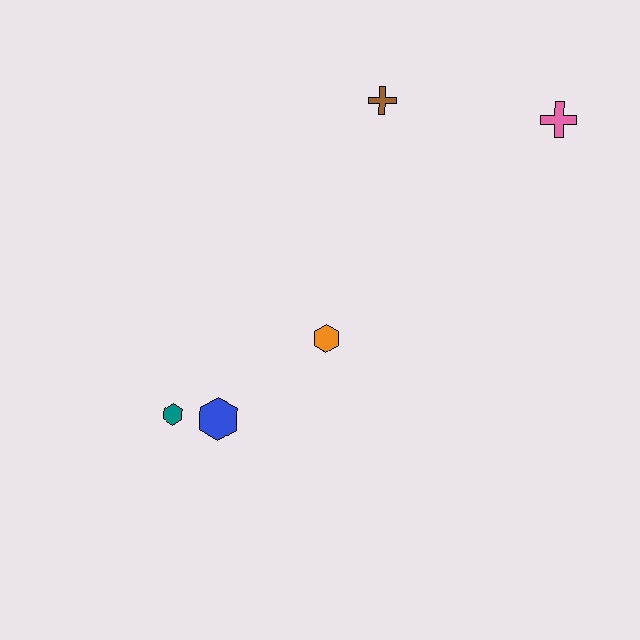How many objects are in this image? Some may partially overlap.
There are 5 objects.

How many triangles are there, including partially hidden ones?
There are no triangles.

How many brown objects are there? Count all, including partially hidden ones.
There is 1 brown object.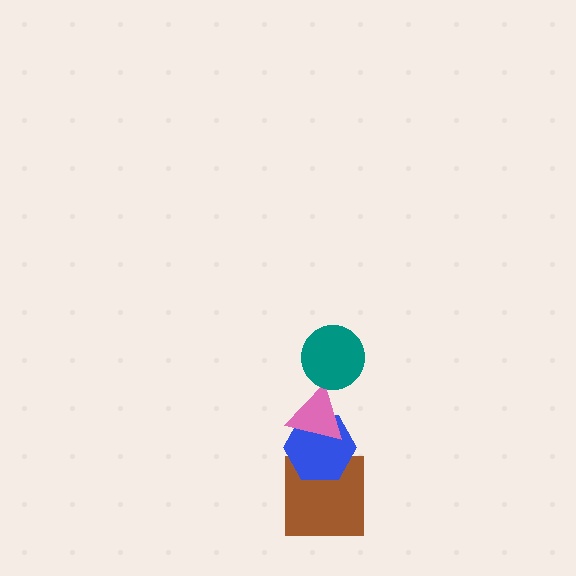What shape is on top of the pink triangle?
The teal circle is on top of the pink triangle.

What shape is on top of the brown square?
The blue hexagon is on top of the brown square.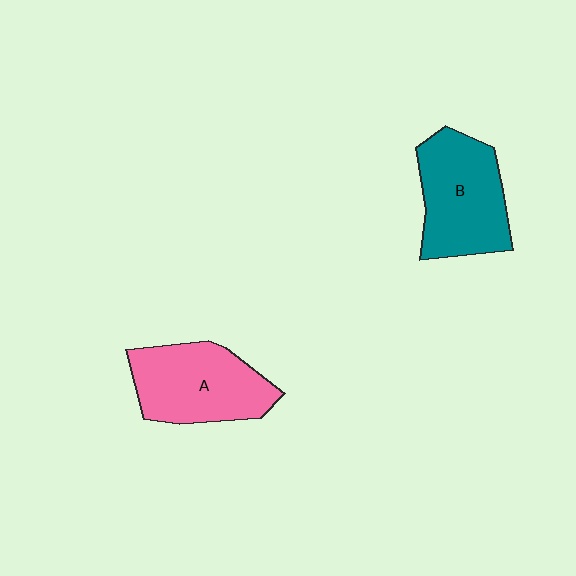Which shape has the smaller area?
Shape A (pink).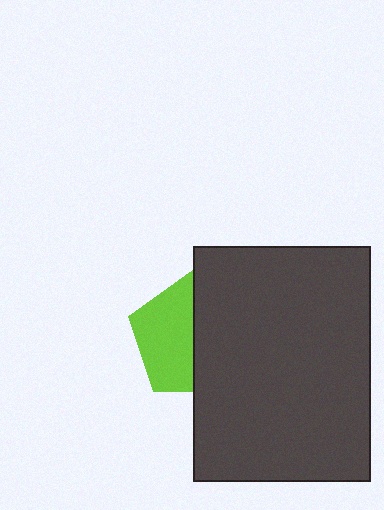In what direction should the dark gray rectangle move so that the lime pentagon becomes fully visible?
The dark gray rectangle should move right. That is the shortest direction to clear the overlap and leave the lime pentagon fully visible.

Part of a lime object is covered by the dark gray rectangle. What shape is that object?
It is a pentagon.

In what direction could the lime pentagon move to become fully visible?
The lime pentagon could move left. That would shift it out from behind the dark gray rectangle entirely.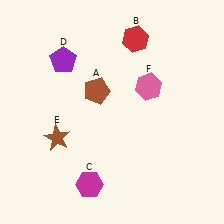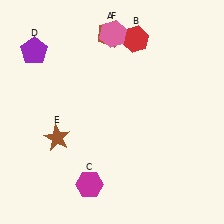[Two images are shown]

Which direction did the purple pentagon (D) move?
The purple pentagon (D) moved left.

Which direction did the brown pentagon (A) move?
The brown pentagon (A) moved up.